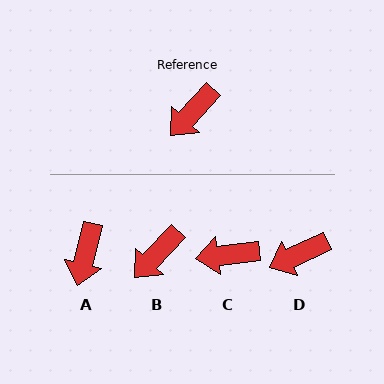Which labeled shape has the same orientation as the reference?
B.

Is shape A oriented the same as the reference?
No, it is off by about 29 degrees.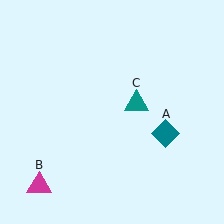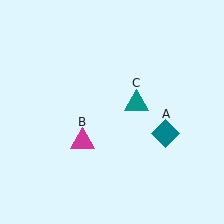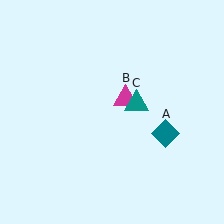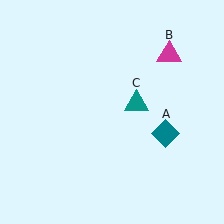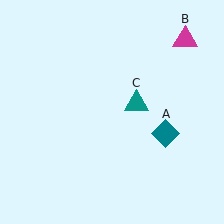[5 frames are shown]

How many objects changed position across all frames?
1 object changed position: magenta triangle (object B).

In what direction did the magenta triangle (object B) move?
The magenta triangle (object B) moved up and to the right.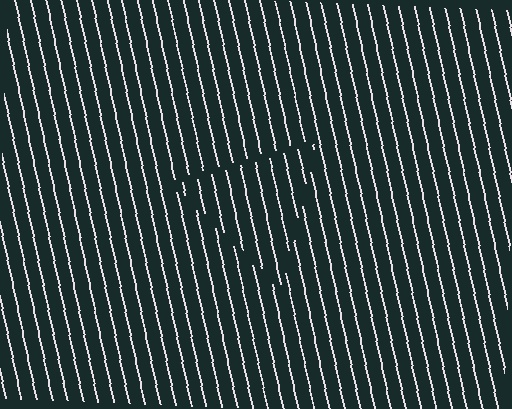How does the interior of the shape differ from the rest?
The interior of the shape contains the same grating, shifted by half a period — the contour is defined by the phase discontinuity where line-ends from the inner and outer gratings abut.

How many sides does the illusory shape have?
3 sides — the line-ends trace a triangle.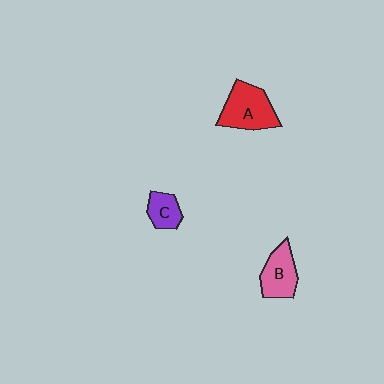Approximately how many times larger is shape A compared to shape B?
Approximately 1.3 times.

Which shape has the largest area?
Shape A (red).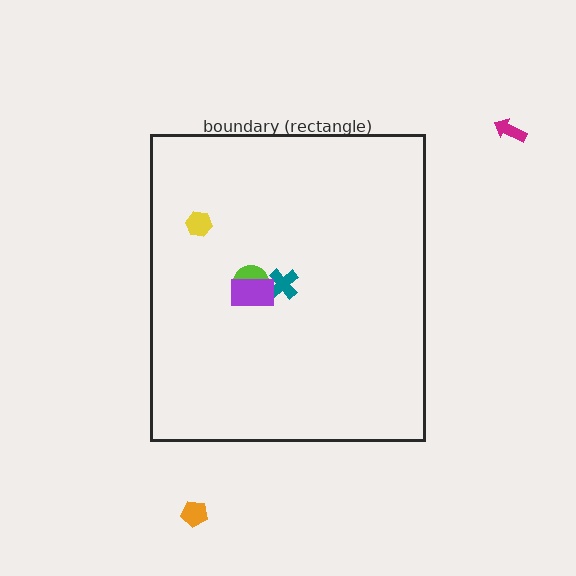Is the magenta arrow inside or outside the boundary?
Outside.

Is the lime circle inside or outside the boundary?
Inside.